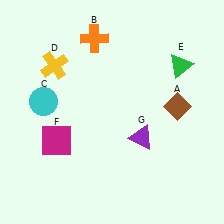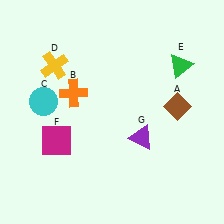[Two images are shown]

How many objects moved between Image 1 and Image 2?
1 object moved between the two images.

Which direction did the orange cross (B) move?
The orange cross (B) moved down.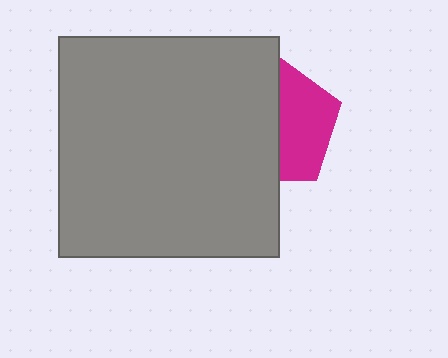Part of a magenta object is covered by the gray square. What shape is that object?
It is a pentagon.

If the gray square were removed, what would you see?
You would see the complete magenta pentagon.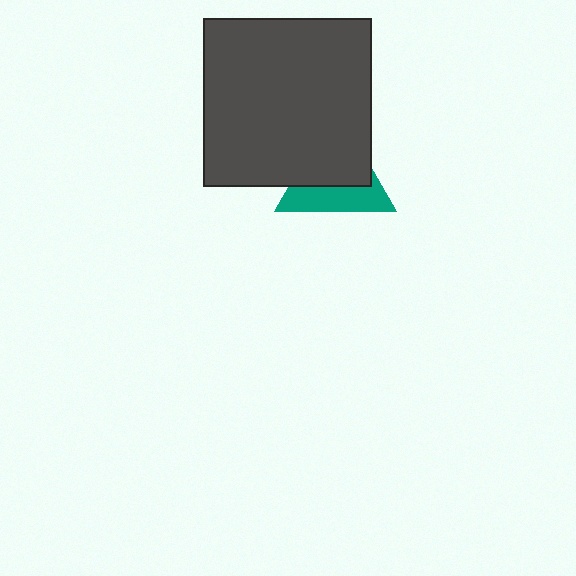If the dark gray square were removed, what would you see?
You would see the complete teal triangle.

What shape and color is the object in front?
The object in front is a dark gray square.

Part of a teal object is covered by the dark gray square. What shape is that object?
It is a triangle.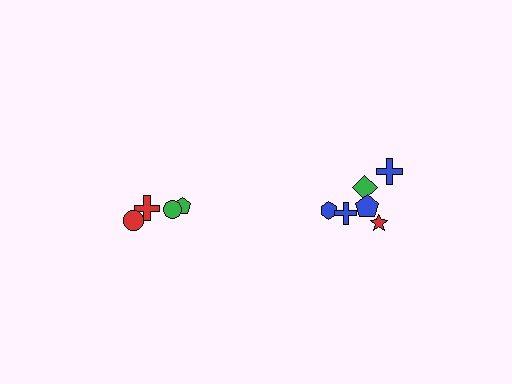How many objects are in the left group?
There are 4 objects.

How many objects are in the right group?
There are 6 objects.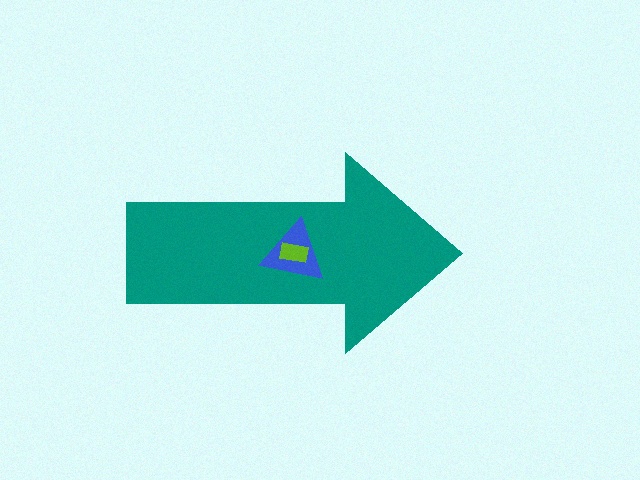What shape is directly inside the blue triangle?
The lime rectangle.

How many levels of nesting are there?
3.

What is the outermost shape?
The teal arrow.